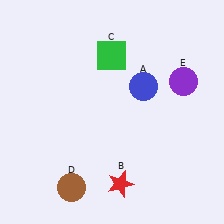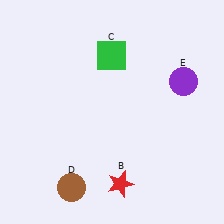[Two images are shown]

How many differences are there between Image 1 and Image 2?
There is 1 difference between the two images.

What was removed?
The blue circle (A) was removed in Image 2.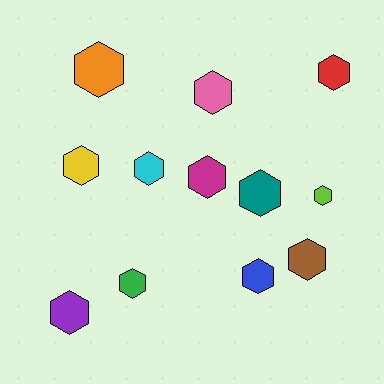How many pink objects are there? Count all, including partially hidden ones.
There is 1 pink object.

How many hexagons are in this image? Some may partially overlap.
There are 12 hexagons.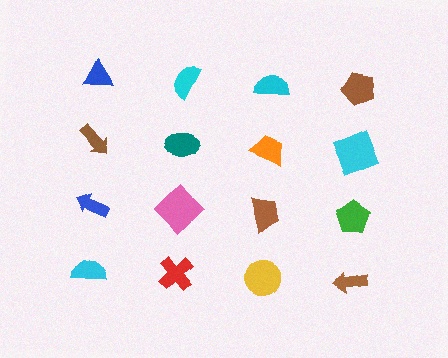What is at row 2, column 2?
A teal ellipse.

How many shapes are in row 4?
4 shapes.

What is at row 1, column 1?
A blue triangle.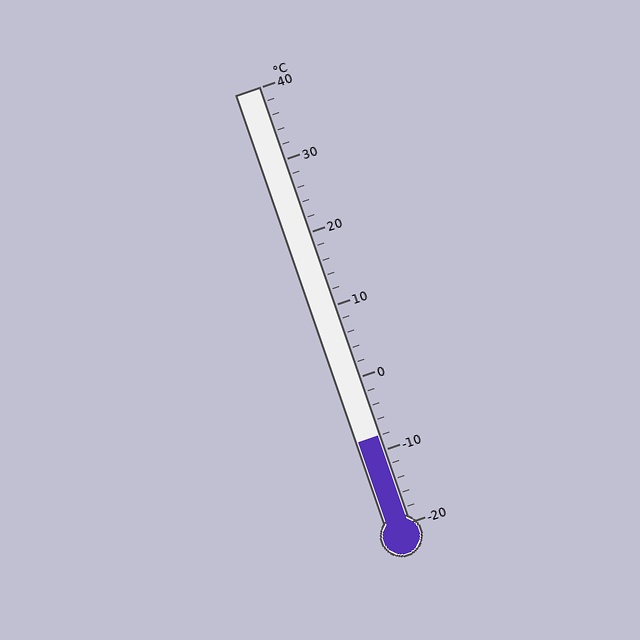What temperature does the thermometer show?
The thermometer shows approximately -8°C.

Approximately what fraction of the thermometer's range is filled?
The thermometer is filled to approximately 20% of its range.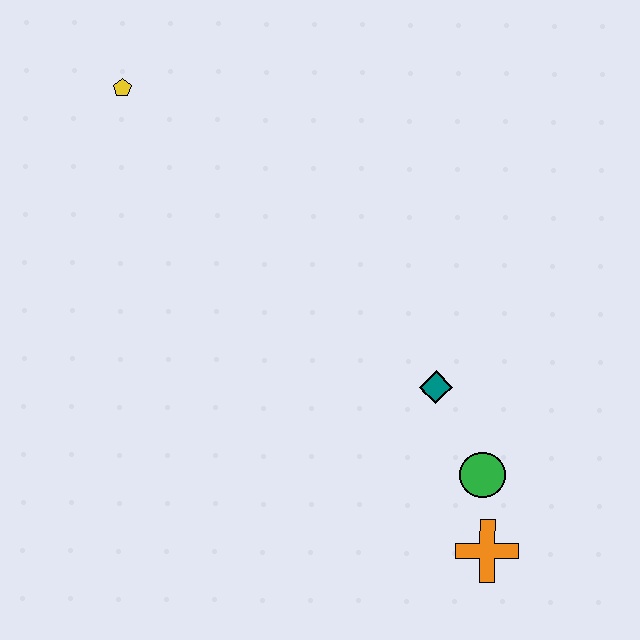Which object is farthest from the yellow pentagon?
The orange cross is farthest from the yellow pentagon.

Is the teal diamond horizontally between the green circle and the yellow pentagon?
Yes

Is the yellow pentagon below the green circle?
No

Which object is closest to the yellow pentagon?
The teal diamond is closest to the yellow pentagon.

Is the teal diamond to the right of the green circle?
No